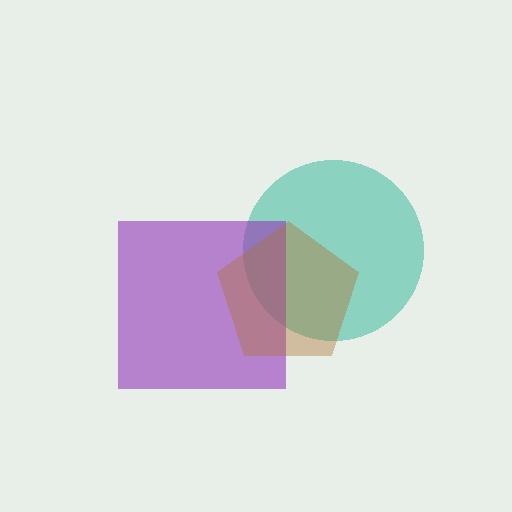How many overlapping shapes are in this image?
There are 3 overlapping shapes in the image.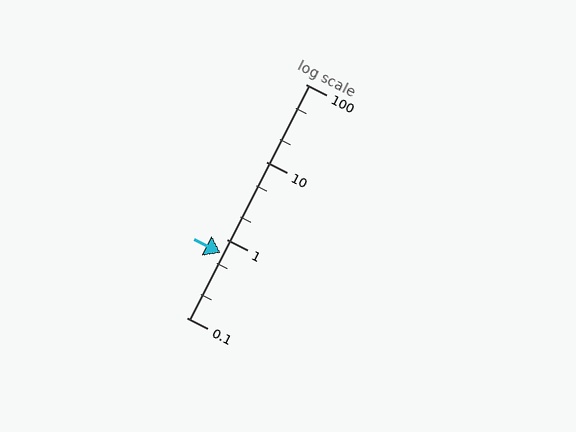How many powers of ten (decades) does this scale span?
The scale spans 3 decades, from 0.1 to 100.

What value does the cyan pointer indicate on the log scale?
The pointer indicates approximately 0.67.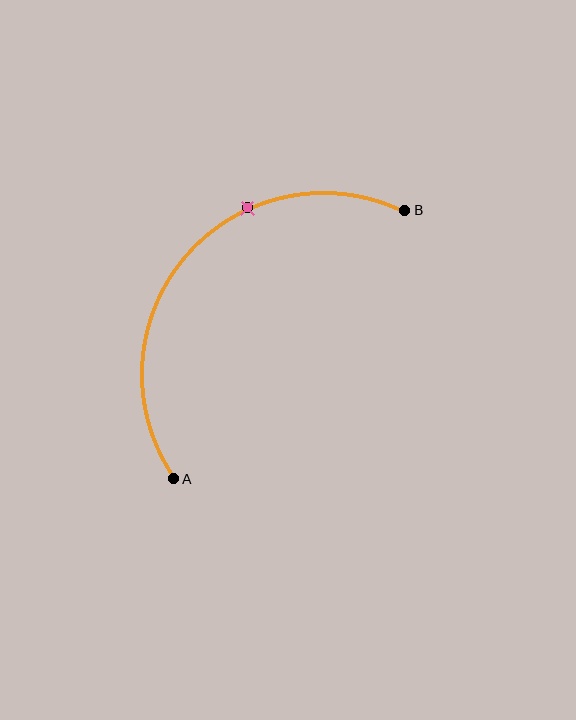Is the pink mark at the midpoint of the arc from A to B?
No. The pink mark lies on the arc but is closer to endpoint B. The arc midpoint would be at the point on the curve equidistant along the arc from both A and B.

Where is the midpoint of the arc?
The arc midpoint is the point on the curve farthest from the straight line joining A and B. It sits above and to the left of that line.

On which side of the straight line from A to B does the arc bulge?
The arc bulges above and to the left of the straight line connecting A and B.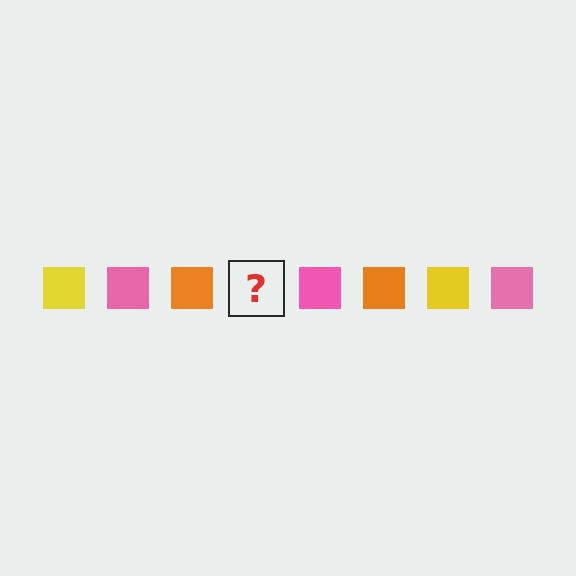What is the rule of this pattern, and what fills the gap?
The rule is that the pattern cycles through yellow, pink, orange squares. The gap should be filled with a yellow square.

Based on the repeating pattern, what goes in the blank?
The blank should be a yellow square.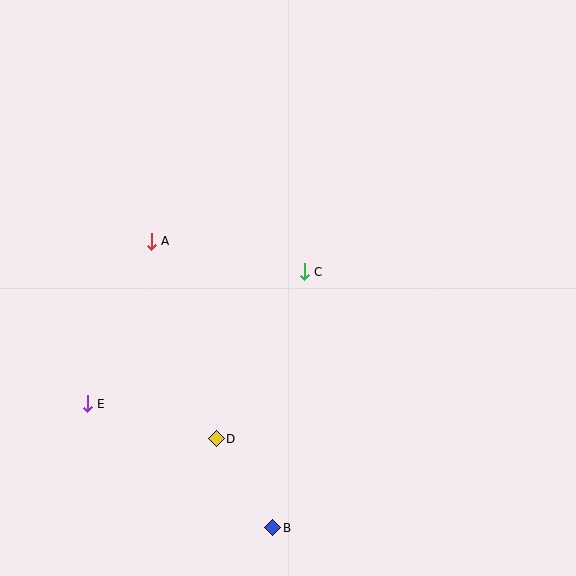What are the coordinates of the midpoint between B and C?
The midpoint between B and C is at (289, 400).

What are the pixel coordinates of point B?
Point B is at (273, 528).